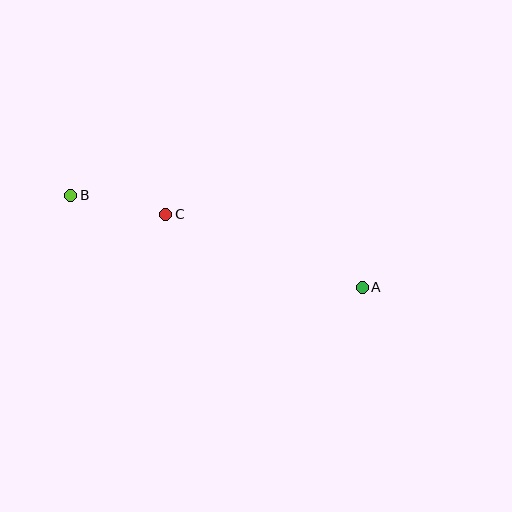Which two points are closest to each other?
Points B and C are closest to each other.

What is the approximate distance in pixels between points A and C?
The distance between A and C is approximately 210 pixels.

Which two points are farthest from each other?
Points A and B are farthest from each other.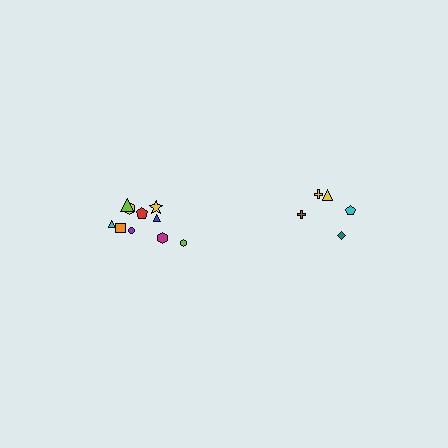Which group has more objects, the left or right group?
The left group.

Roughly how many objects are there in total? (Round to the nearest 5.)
Roughly 15 objects in total.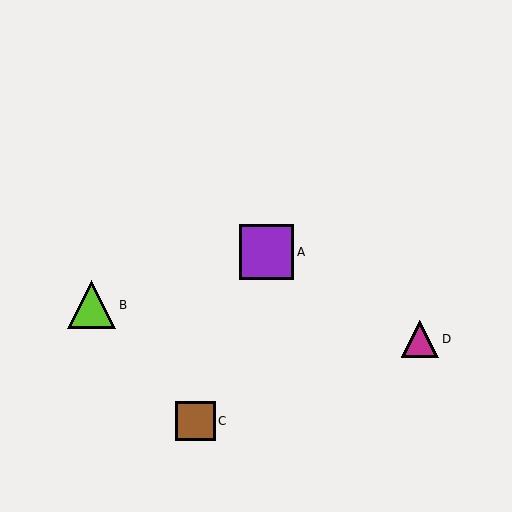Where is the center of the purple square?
The center of the purple square is at (267, 252).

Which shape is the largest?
The purple square (labeled A) is the largest.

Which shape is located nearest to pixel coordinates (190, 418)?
The brown square (labeled C) at (195, 421) is nearest to that location.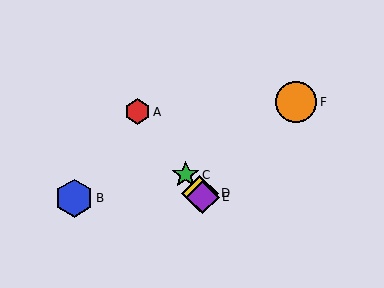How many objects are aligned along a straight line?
4 objects (A, C, D, E) are aligned along a straight line.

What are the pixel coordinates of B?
Object B is at (74, 198).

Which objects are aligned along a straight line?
Objects A, C, D, E are aligned along a straight line.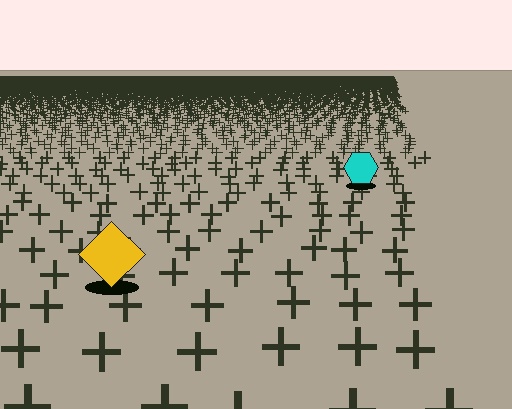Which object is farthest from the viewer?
The cyan hexagon is farthest from the viewer. It appears smaller and the ground texture around it is denser.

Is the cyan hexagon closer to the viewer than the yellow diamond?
No. The yellow diamond is closer — you can tell from the texture gradient: the ground texture is coarser near it.